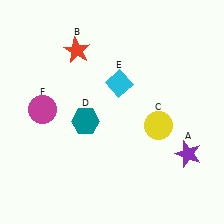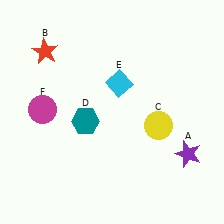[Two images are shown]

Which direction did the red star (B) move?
The red star (B) moved left.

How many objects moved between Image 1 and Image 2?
1 object moved between the two images.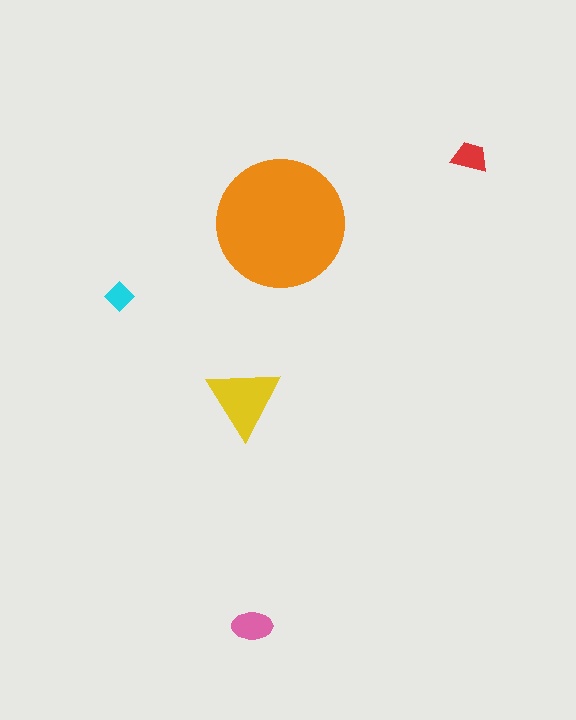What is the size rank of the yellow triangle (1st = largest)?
2nd.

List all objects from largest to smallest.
The orange circle, the yellow triangle, the pink ellipse, the red trapezoid, the cyan diamond.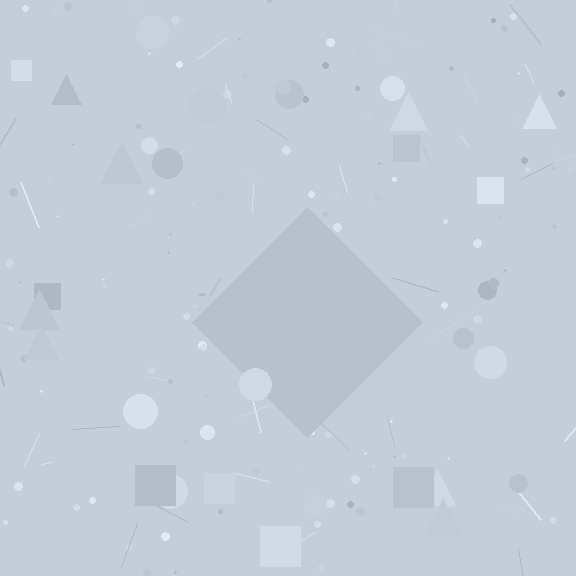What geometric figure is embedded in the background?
A diamond is embedded in the background.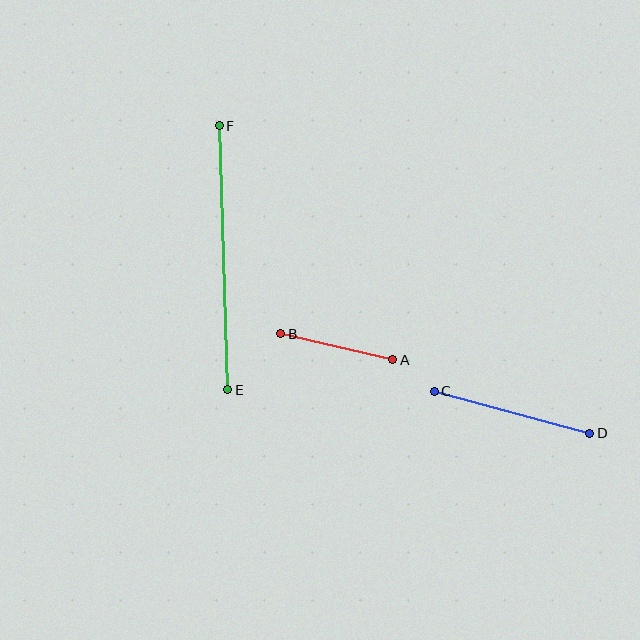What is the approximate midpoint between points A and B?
The midpoint is at approximately (337, 347) pixels.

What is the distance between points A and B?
The distance is approximately 115 pixels.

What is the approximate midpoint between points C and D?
The midpoint is at approximately (512, 412) pixels.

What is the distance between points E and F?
The distance is approximately 264 pixels.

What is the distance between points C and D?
The distance is approximately 161 pixels.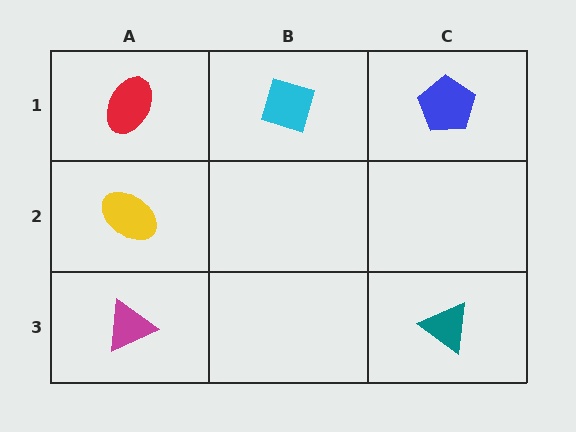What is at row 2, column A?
A yellow ellipse.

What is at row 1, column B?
A cyan diamond.